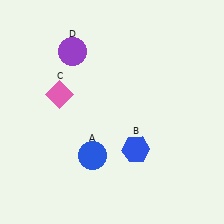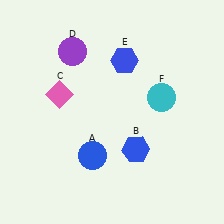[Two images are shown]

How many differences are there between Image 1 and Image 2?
There are 2 differences between the two images.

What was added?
A blue hexagon (E), a cyan circle (F) were added in Image 2.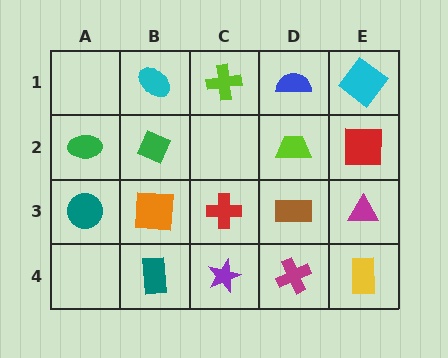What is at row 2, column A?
A green ellipse.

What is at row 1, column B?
A cyan ellipse.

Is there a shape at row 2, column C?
No, that cell is empty.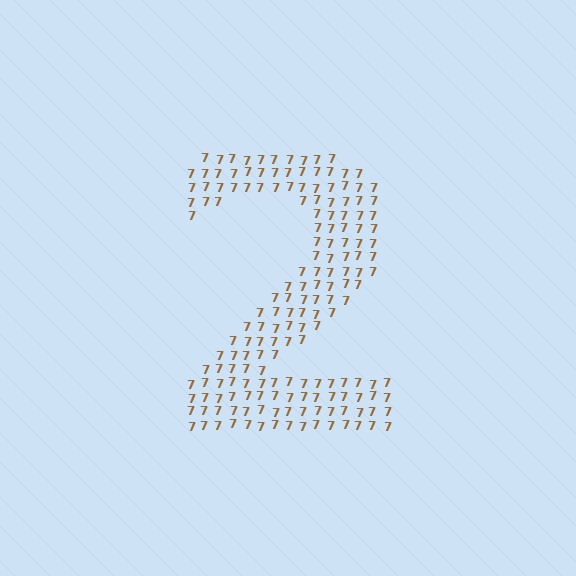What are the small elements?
The small elements are digit 7's.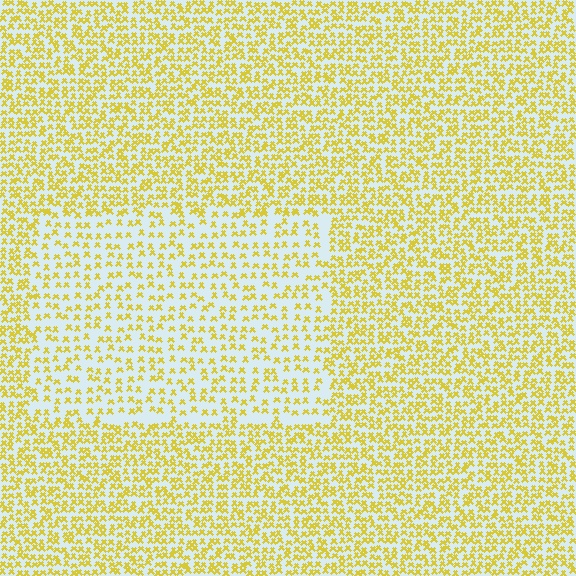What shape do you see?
I see a rectangle.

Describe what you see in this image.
The image contains small yellow elements arranged at two different densities. A rectangle-shaped region is visible where the elements are less densely packed than the surrounding area.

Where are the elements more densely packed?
The elements are more densely packed outside the rectangle boundary.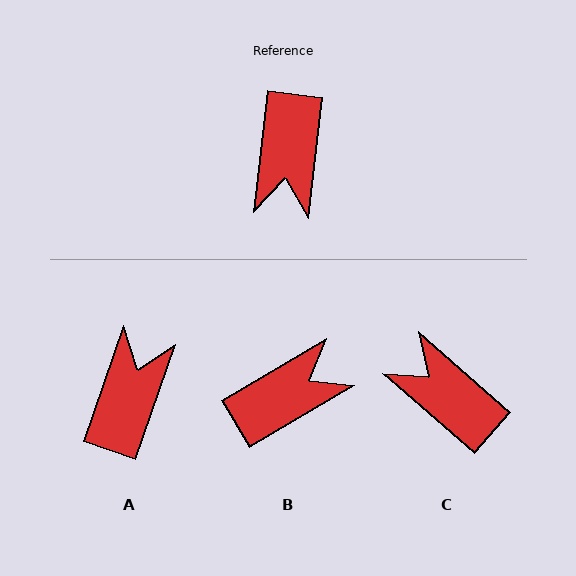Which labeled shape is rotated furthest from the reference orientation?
A, about 168 degrees away.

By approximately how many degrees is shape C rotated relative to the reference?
Approximately 124 degrees clockwise.